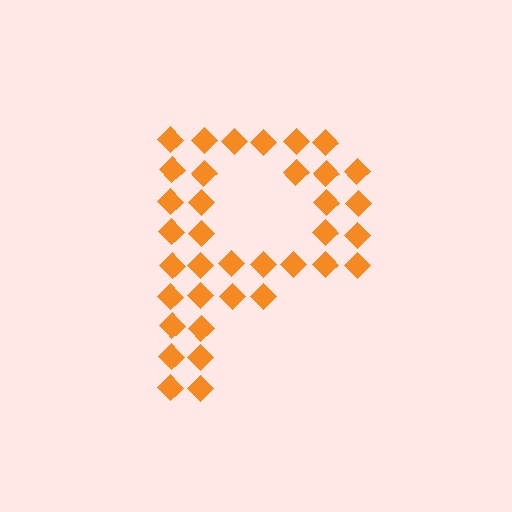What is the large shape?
The large shape is the letter P.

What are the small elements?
The small elements are diamonds.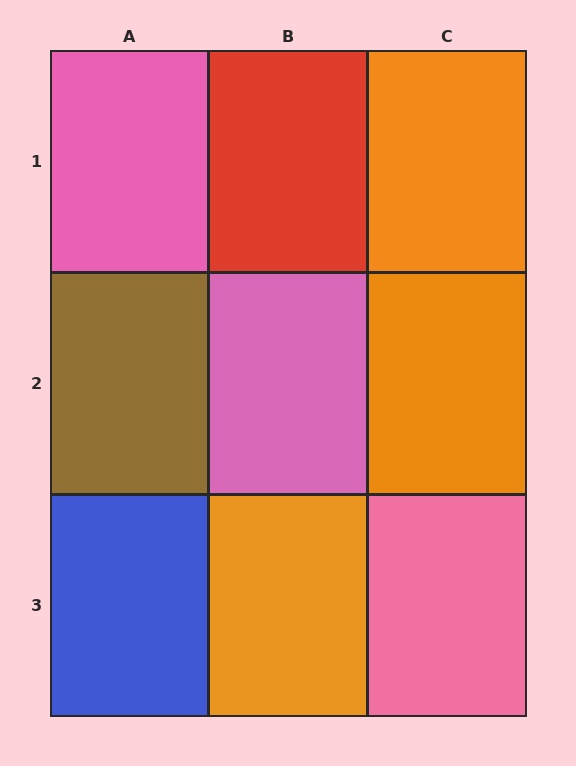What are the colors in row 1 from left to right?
Pink, red, orange.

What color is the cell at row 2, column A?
Brown.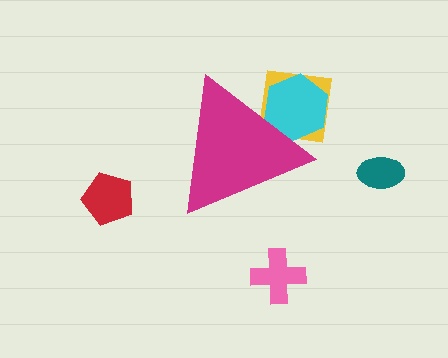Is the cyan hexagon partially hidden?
Yes, the cyan hexagon is partially hidden behind the magenta triangle.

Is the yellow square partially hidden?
Yes, the yellow square is partially hidden behind the magenta triangle.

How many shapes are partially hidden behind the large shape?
2 shapes are partially hidden.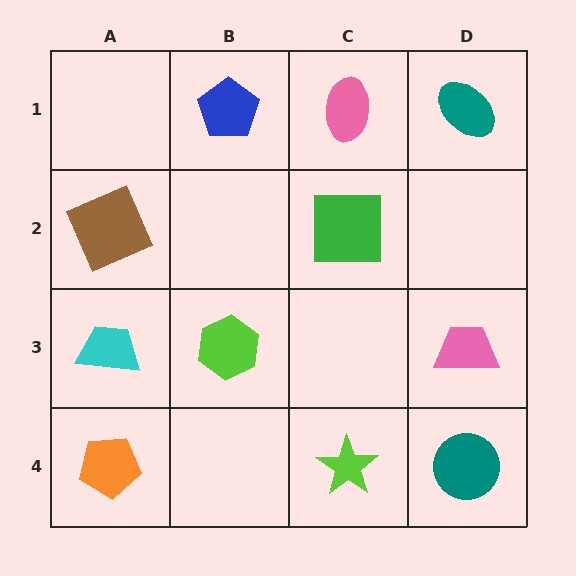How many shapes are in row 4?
3 shapes.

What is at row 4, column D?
A teal circle.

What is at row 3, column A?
A cyan trapezoid.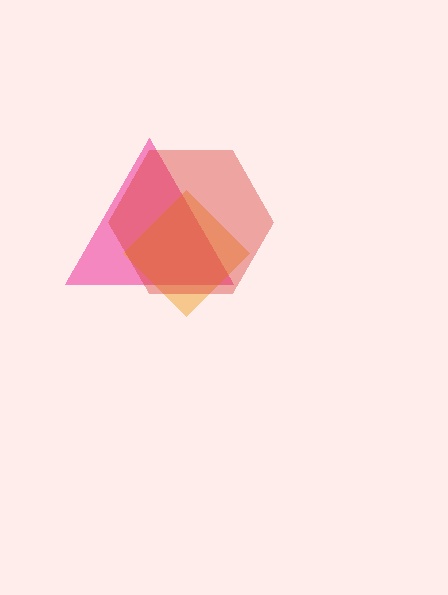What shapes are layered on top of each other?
The layered shapes are: a pink triangle, an orange diamond, a red hexagon.